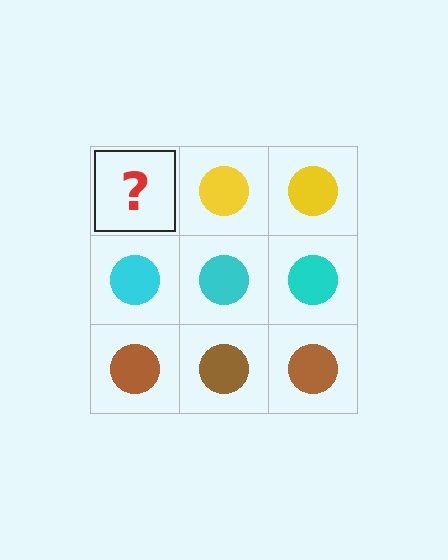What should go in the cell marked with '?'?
The missing cell should contain a yellow circle.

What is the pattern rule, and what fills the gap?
The rule is that each row has a consistent color. The gap should be filled with a yellow circle.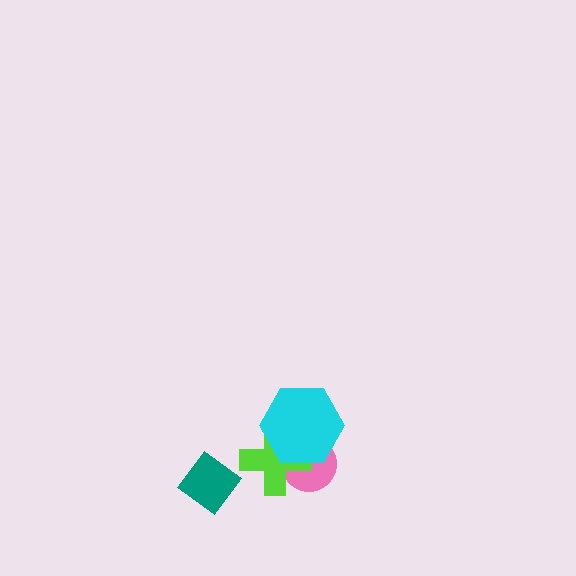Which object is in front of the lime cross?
The cyan hexagon is in front of the lime cross.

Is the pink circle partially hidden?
Yes, it is partially covered by another shape.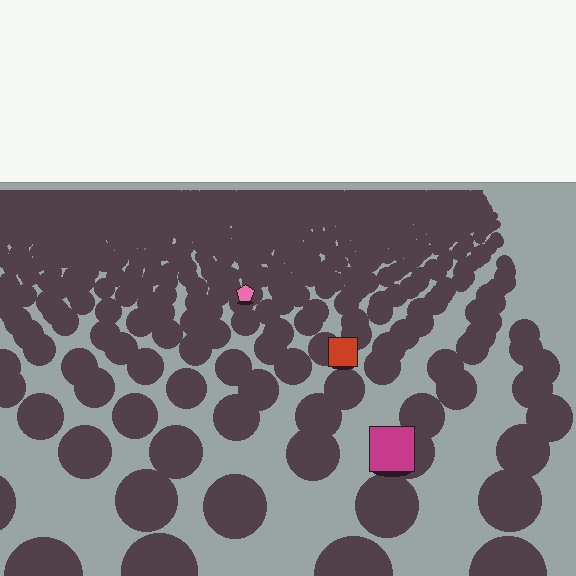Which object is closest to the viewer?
The magenta square is closest. The texture marks near it are larger and more spread out.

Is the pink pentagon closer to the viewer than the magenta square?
No. The magenta square is closer — you can tell from the texture gradient: the ground texture is coarser near it.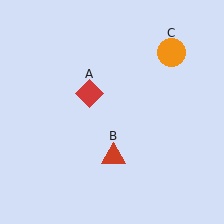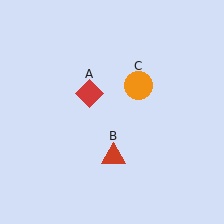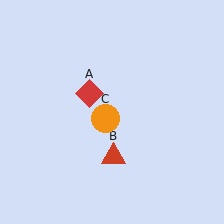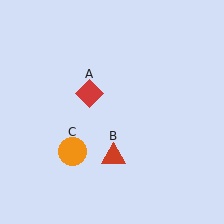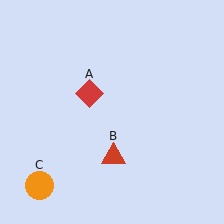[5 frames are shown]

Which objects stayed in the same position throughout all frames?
Red diamond (object A) and red triangle (object B) remained stationary.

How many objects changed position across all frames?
1 object changed position: orange circle (object C).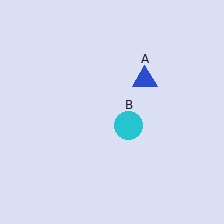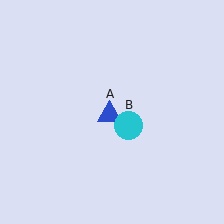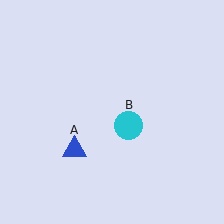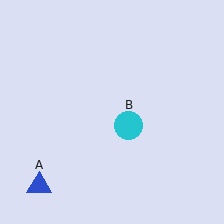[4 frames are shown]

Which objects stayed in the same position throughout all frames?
Cyan circle (object B) remained stationary.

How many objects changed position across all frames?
1 object changed position: blue triangle (object A).